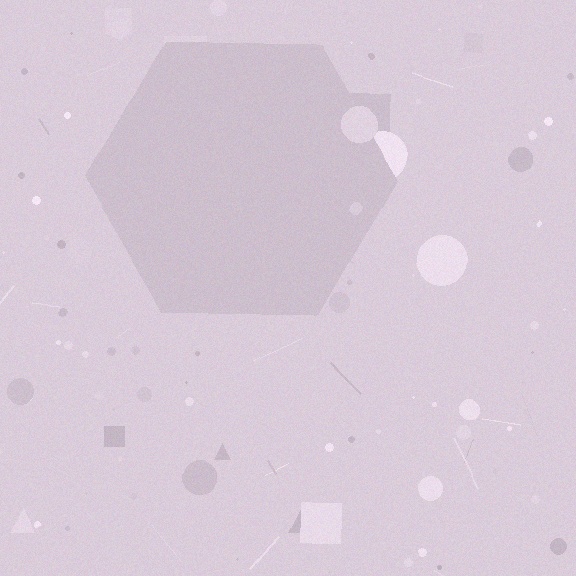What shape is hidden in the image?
A hexagon is hidden in the image.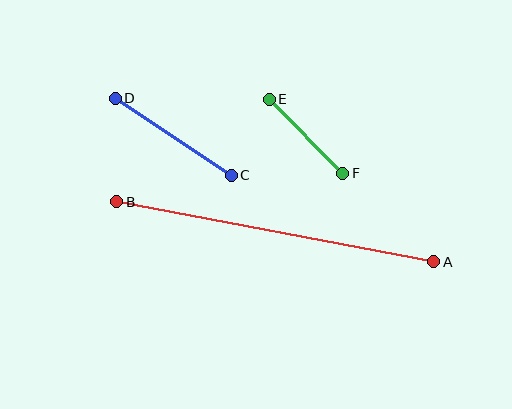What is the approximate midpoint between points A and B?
The midpoint is at approximately (275, 232) pixels.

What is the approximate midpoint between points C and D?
The midpoint is at approximately (173, 137) pixels.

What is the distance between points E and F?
The distance is approximately 104 pixels.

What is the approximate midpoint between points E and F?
The midpoint is at approximately (306, 136) pixels.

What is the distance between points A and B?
The distance is approximately 323 pixels.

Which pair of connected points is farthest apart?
Points A and B are farthest apart.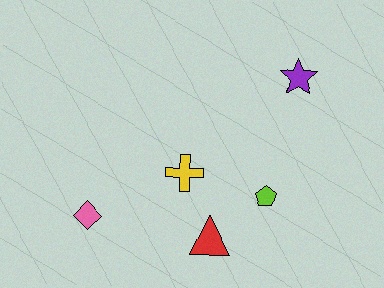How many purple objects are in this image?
There is 1 purple object.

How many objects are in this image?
There are 5 objects.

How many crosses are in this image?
There is 1 cross.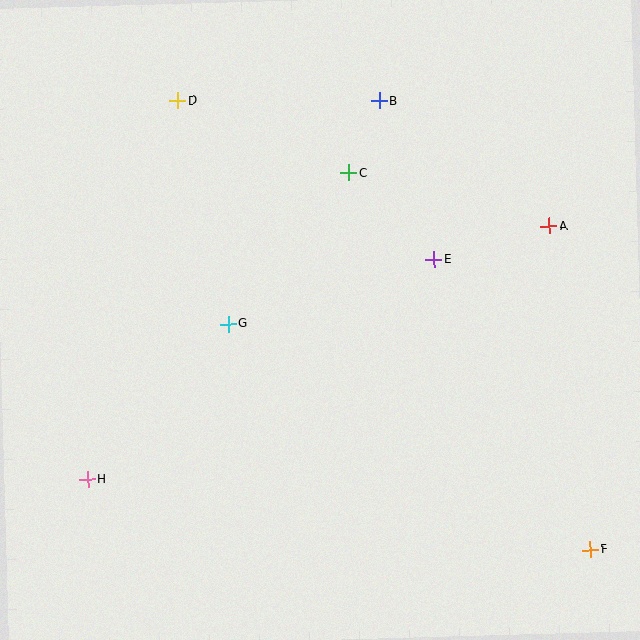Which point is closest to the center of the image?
Point G at (228, 324) is closest to the center.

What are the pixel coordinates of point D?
Point D is at (178, 101).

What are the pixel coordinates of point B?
Point B is at (379, 101).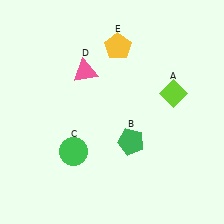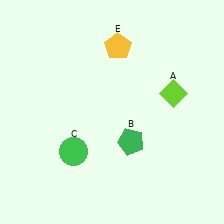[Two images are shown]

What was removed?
The pink triangle (D) was removed in Image 2.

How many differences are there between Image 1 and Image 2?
There is 1 difference between the two images.